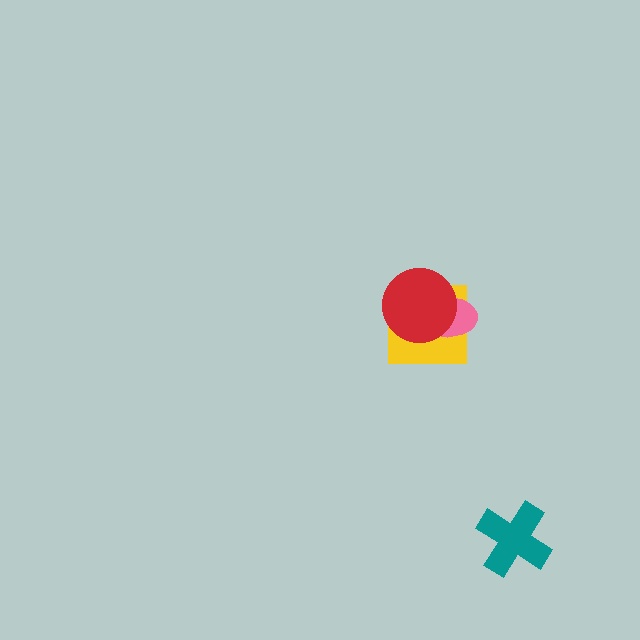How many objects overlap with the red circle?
2 objects overlap with the red circle.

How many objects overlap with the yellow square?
2 objects overlap with the yellow square.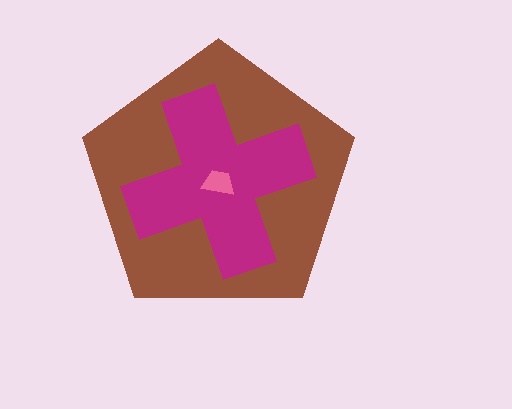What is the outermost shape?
The brown pentagon.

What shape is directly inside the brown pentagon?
The magenta cross.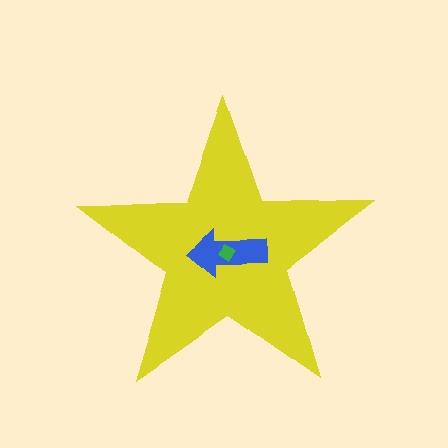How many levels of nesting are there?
3.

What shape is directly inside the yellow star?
The blue arrow.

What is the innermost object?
The green diamond.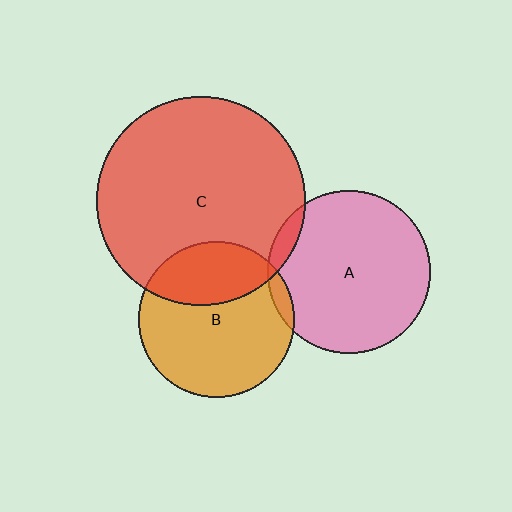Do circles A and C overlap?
Yes.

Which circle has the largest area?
Circle C (red).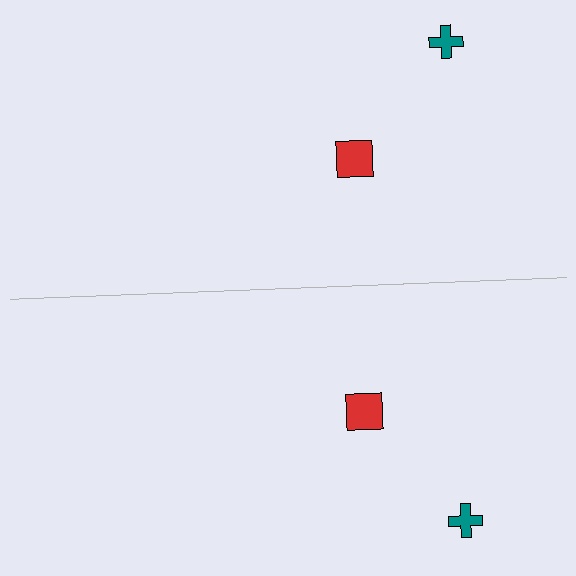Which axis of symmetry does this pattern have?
The pattern has a horizontal axis of symmetry running through the center of the image.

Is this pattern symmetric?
Yes, this pattern has bilateral (reflection) symmetry.